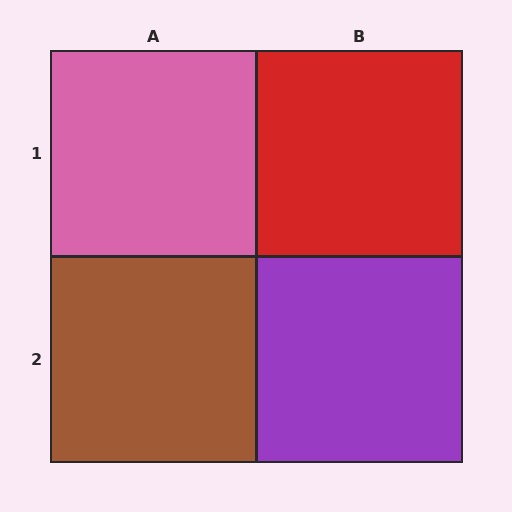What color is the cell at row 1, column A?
Pink.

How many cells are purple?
1 cell is purple.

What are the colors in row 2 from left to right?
Brown, purple.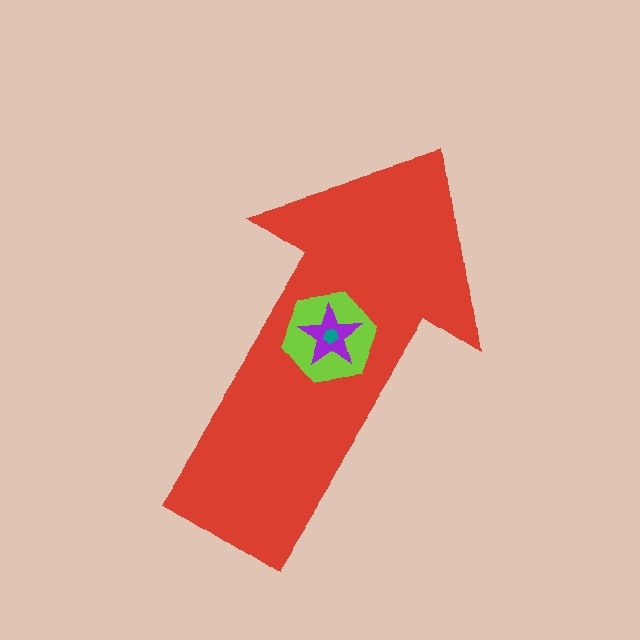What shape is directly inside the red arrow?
The lime hexagon.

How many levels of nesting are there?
4.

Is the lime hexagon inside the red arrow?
Yes.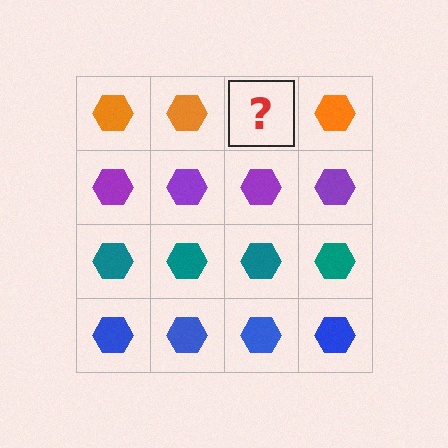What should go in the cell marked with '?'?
The missing cell should contain an orange hexagon.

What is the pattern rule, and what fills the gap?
The rule is that each row has a consistent color. The gap should be filled with an orange hexagon.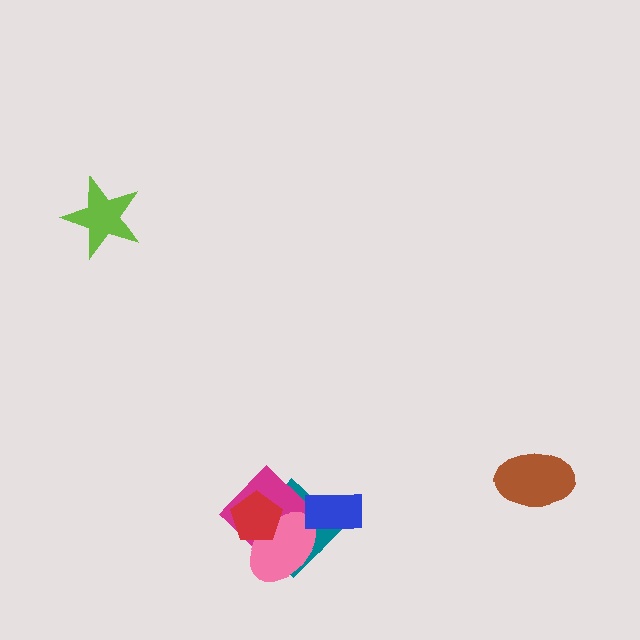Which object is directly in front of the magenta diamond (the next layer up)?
The pink ellipse is directly in front of the magenta diamond.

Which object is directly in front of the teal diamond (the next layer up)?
The magenta diamond is directly in front of the teal diamond.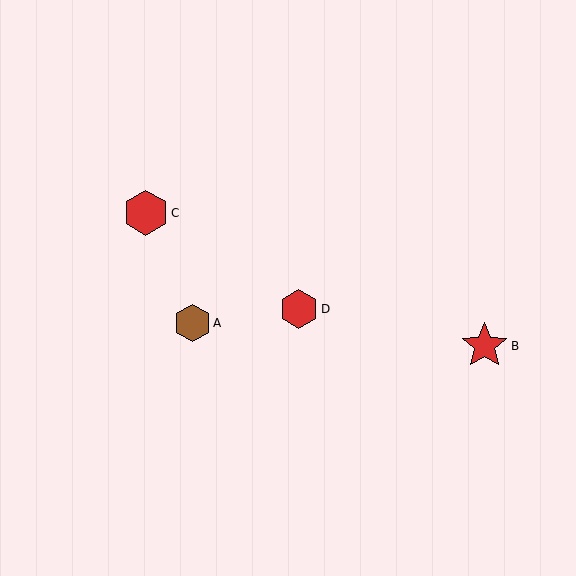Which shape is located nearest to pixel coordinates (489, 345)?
The red star (labeled B) at (484, 346) is nearest to that location.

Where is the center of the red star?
The center of the red star is at (484, 346).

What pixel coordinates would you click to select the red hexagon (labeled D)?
Click at (299, 309) to select the red hexagon D.